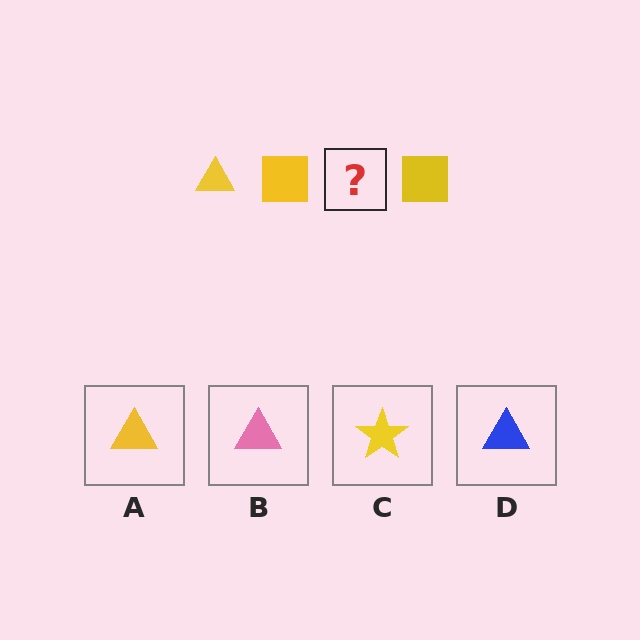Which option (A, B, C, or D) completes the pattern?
A.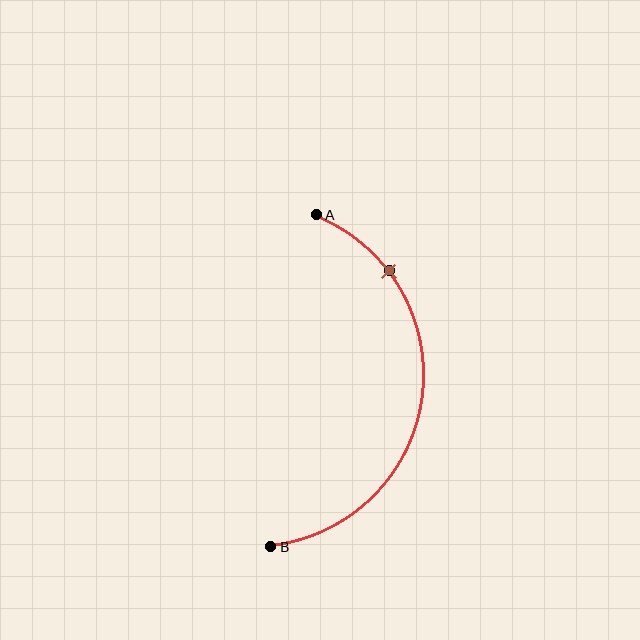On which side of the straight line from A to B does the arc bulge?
The arc bulges to the right of the straight line connecting A and B.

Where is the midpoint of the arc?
The arc midpoint is the point on the curve farthest from the straight line joining A and B. It sits to the right of that line.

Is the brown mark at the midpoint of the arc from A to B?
No. The brown mark lies on the arc but is closer to endpoint A. The arc midpoint would be at the point on the curve equidistant along the arc from both A and B.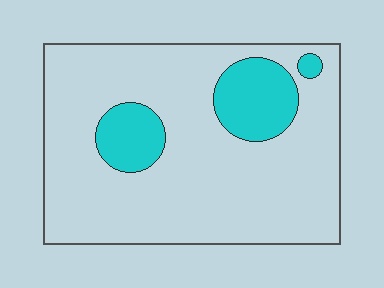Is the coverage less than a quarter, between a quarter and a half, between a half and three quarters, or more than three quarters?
Less than a quarter.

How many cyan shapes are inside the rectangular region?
3.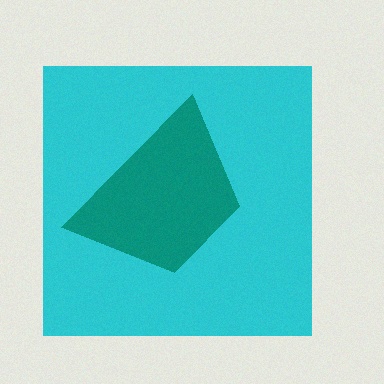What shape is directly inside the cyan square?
The teal trapezoid.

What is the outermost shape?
The cyan square.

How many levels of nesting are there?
2.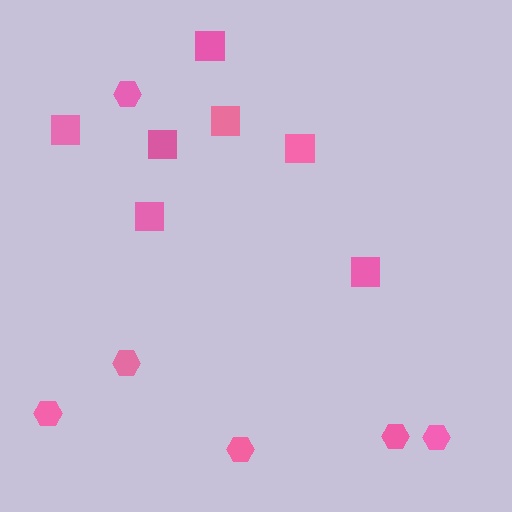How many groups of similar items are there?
There are 2 groups: one group of hexagons (6) and one group of squares (7).